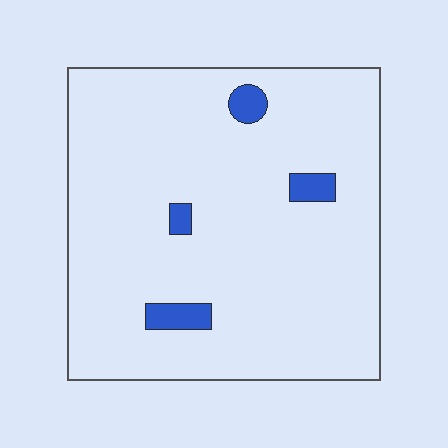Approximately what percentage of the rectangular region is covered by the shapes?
Approximately 5%.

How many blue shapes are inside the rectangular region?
4.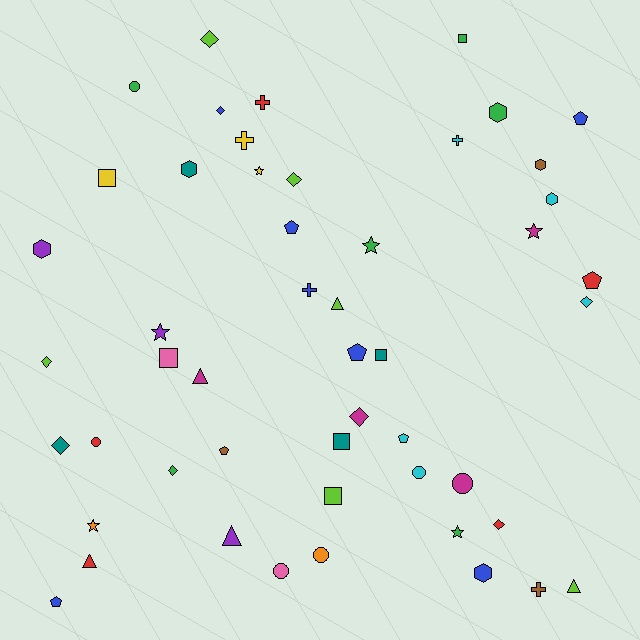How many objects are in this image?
There are 50 objects.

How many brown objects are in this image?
There are 3 brown objects.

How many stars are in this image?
There are 6 stars.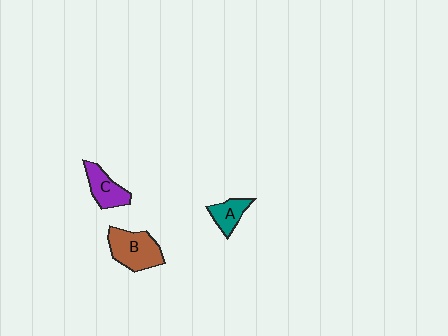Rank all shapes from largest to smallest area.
From largest to smallest: B (brown), C (purple), A (teal).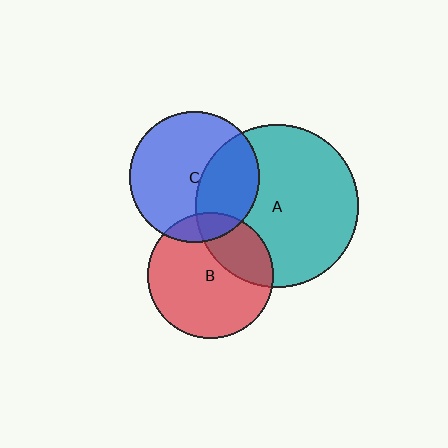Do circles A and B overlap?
Yes.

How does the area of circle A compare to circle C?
Approximately 1.5 times.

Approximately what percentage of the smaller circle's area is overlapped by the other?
Approximately 30%.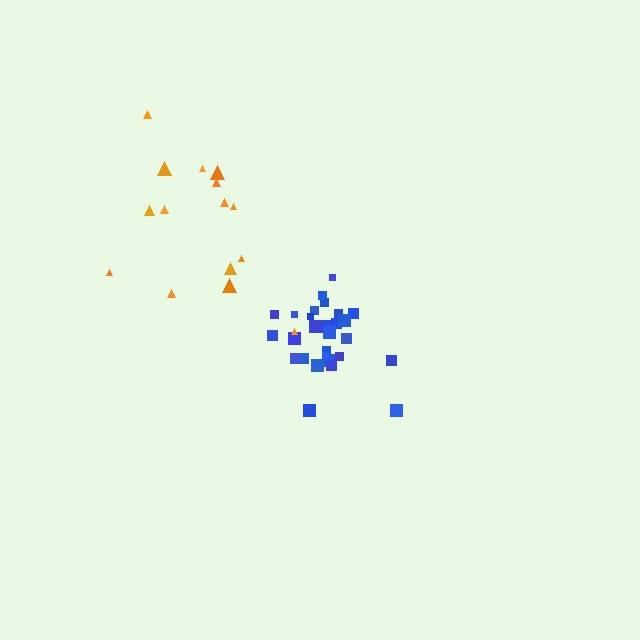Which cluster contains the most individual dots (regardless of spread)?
Blue (29).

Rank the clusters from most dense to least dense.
blue, orange.